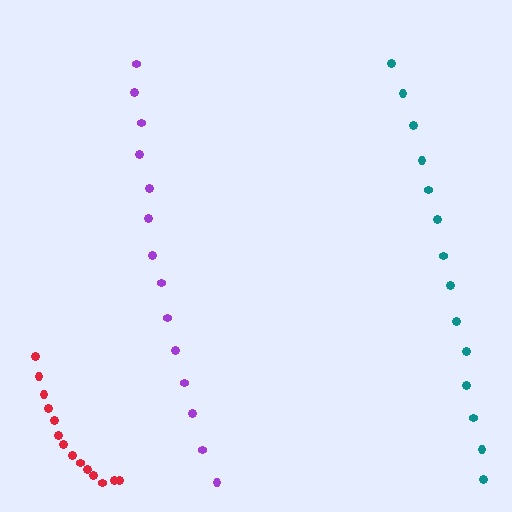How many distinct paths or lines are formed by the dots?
There are 3 distinct paths.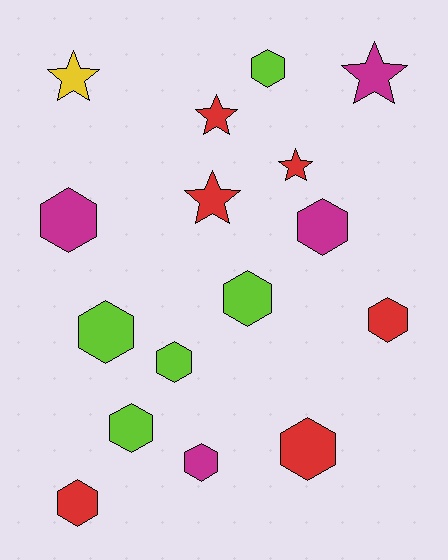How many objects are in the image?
There are 16 objects.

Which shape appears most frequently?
Hexagon, with 11 objects.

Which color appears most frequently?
Red, with 6 objects.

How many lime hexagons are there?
There are 5 lime hexagons.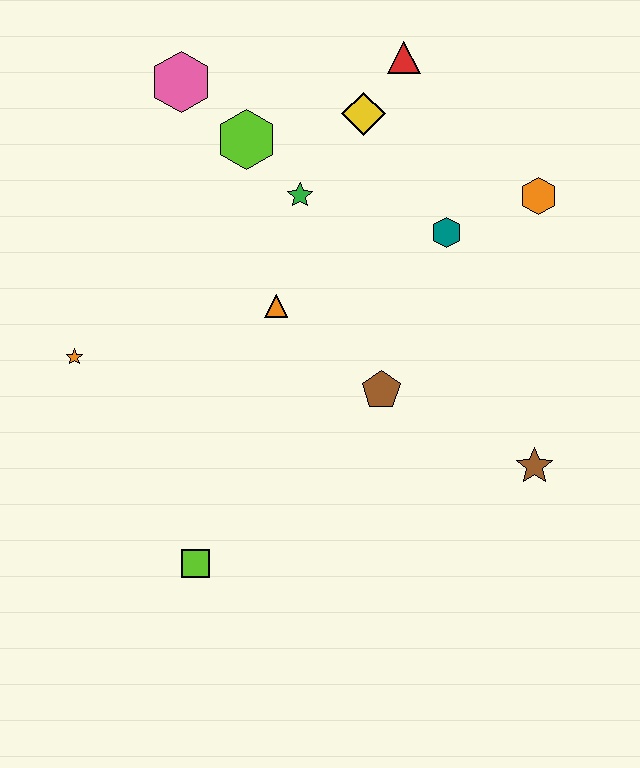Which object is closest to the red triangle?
The yellow diamond is closest to the red triangle.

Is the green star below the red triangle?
Yes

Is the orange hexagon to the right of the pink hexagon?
Yes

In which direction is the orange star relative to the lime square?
The orange star is above the lime square.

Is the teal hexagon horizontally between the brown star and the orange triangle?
Yes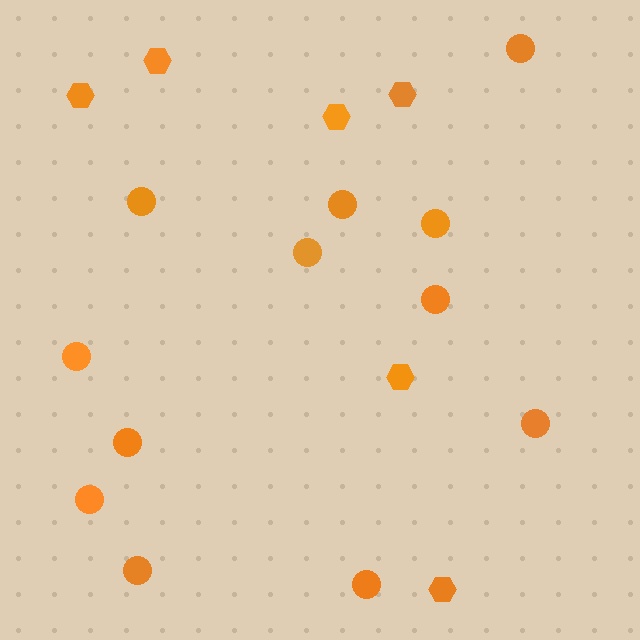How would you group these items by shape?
There are 2 groups: one group of hexagons (6) and one group of circles (12).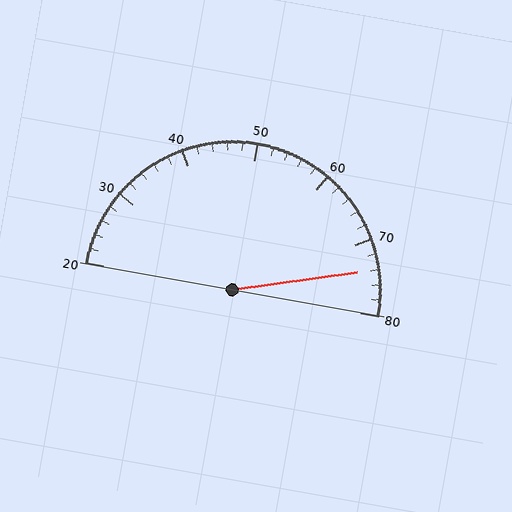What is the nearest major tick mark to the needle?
The nearest major tick mark is 70.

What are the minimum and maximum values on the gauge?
The gauge ranges from 20 to 80.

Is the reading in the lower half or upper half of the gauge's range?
The reading is in the upper half of the range (20 to 80).